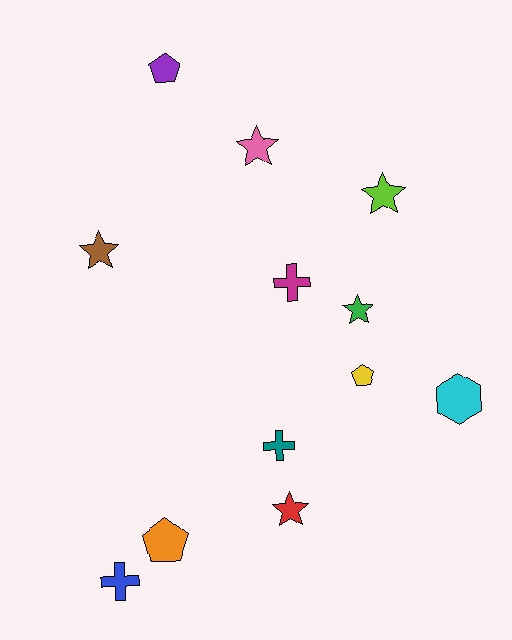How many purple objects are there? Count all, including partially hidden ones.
There is 1 purple object.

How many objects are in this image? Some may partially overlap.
There are 12 objects.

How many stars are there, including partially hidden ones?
There are 5 stars.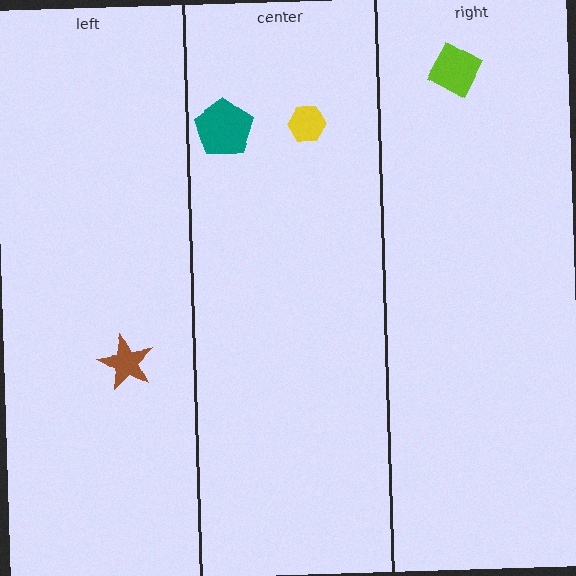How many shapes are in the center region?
2.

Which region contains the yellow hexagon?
The center region.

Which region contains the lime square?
The right region.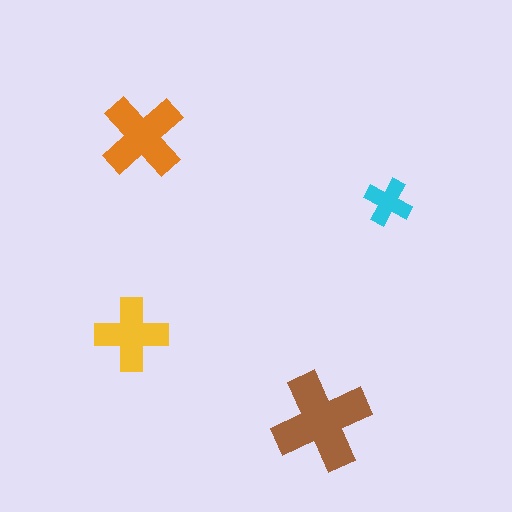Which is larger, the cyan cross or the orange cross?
The orange one.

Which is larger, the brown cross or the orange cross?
The brown one.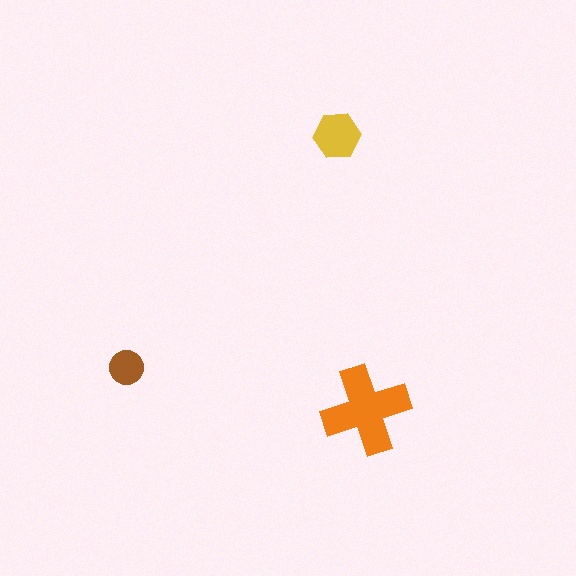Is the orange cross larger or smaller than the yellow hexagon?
Larger.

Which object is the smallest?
The brown circle.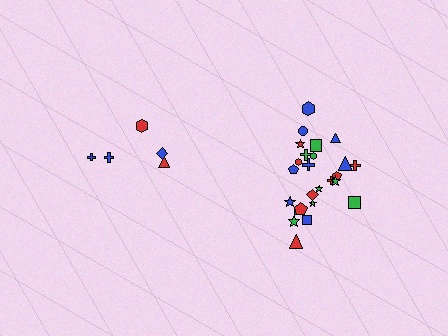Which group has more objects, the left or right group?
The right group.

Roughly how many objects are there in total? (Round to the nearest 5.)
Roughly 30 objects in total.